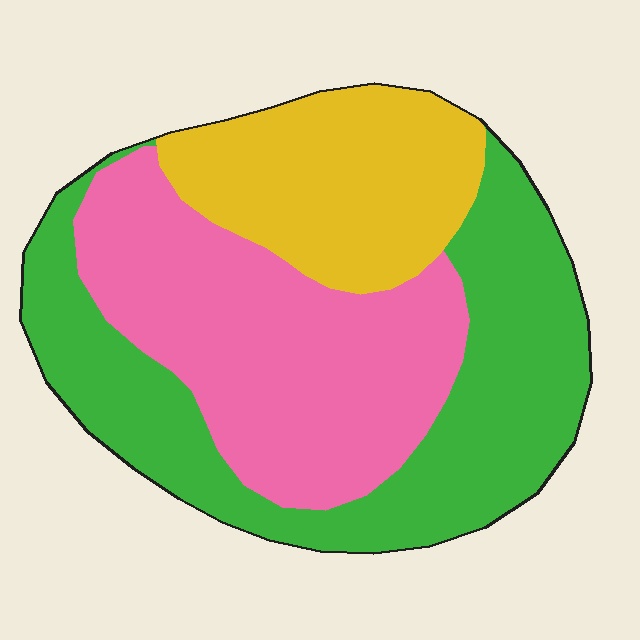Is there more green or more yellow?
Green.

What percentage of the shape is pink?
Pink covers about 35% of the shape.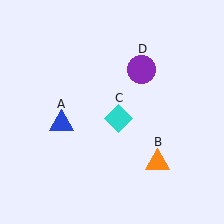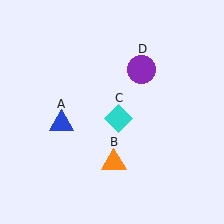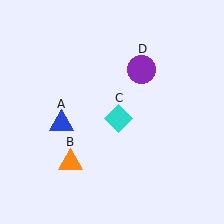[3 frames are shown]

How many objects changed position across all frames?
1 object changed position: orange triangle (object B).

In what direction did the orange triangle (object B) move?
The orange triangle (object B) moved left.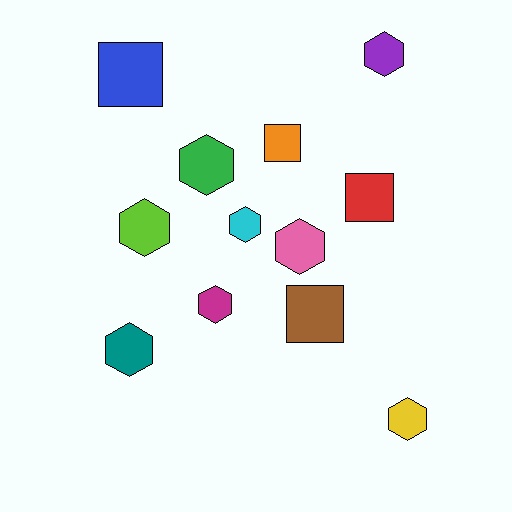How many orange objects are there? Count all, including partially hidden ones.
There is 1 orange object.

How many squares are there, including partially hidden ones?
There are 4 squares.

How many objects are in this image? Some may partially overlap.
There are 12 objects.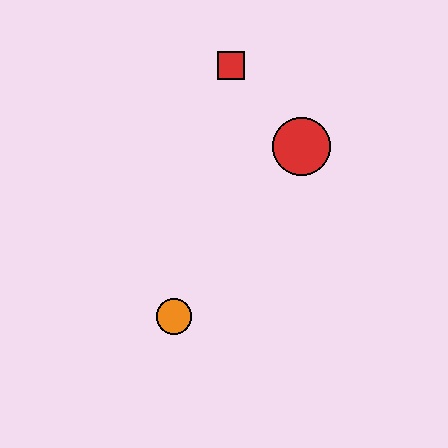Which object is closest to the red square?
The red circle is closest to the red square.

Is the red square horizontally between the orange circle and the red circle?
Yes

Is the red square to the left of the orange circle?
No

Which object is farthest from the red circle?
The orange circle is farthest from the red circle.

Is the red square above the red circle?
Yes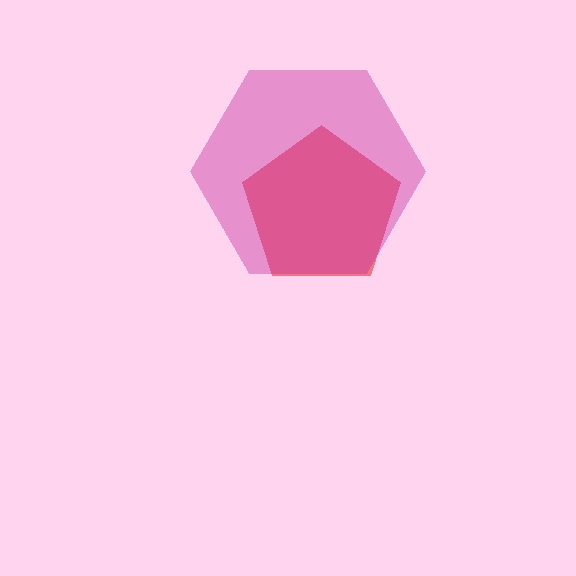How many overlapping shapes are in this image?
There are 2 overlapping shapes in the image.